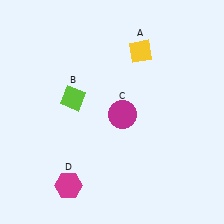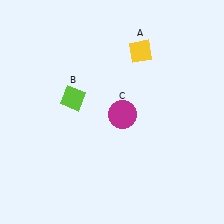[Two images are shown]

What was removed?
The magenta hexagon (D) was removed in Image 2.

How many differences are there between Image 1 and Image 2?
There is 1 difference between the two images.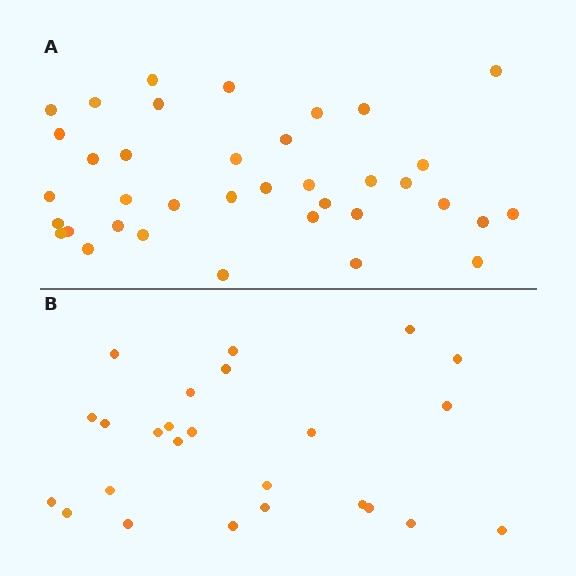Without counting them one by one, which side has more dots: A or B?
Region A (the top region) has more dots.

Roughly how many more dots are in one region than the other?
Region A has roughly 12 or so more dots than region B.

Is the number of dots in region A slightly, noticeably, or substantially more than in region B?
Region A has substantially more. The ratio is roughly 1.5 to 1.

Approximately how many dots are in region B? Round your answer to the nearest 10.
About 20 dots. (The exact count is 25, which rounds to 20.)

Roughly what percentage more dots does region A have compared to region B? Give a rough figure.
About 50% more.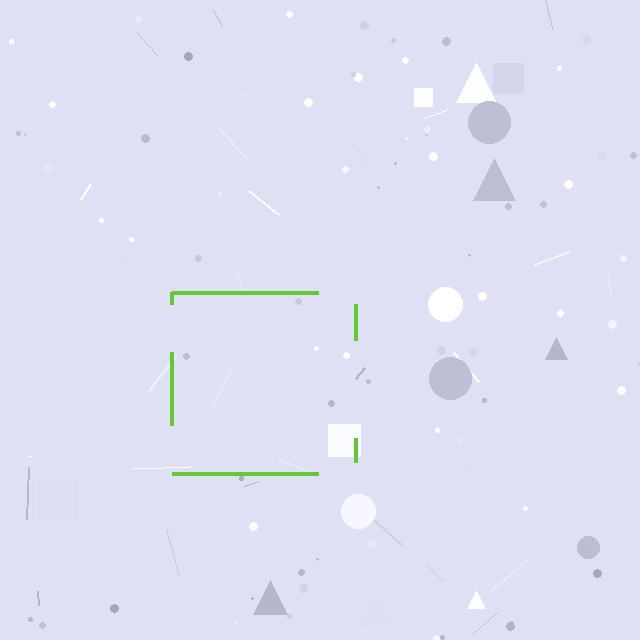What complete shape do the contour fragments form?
The contour fragments form a square.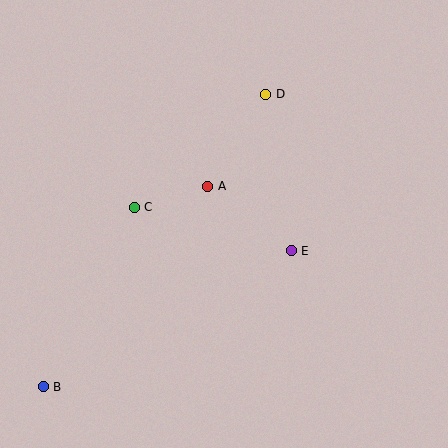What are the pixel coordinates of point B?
Point B is at (43, 387).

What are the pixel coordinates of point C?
Point C is at (134, 207).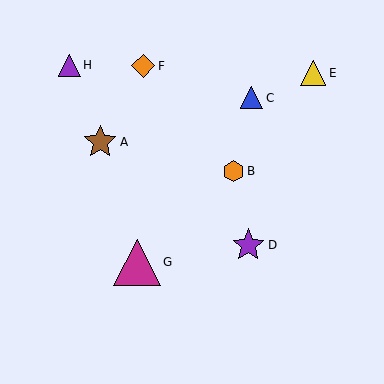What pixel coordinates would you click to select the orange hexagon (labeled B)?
Click at (234, 171) to select the orange hexagon B.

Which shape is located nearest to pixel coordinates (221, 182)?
The orange hexagon (labeled B) at (234, 171) is nearest to that location.